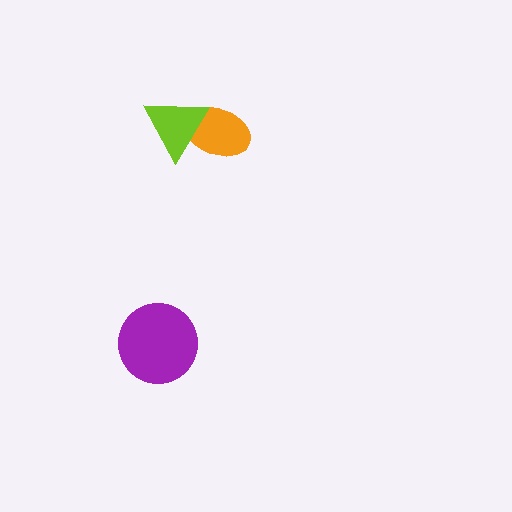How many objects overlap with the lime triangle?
1 object overlaps with the lime triangle.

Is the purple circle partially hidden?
No, no other shape covers it.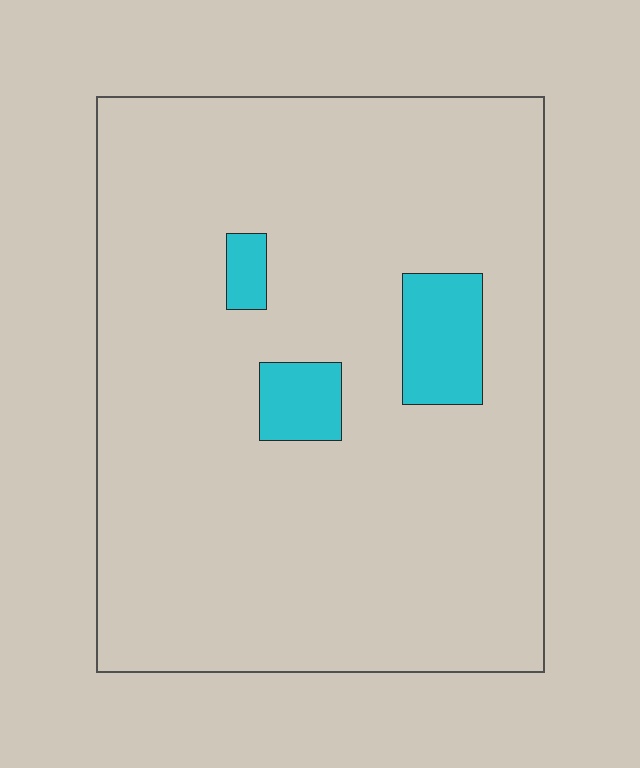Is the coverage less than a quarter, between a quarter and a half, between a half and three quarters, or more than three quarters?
Less than a quarter.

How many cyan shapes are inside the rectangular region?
3.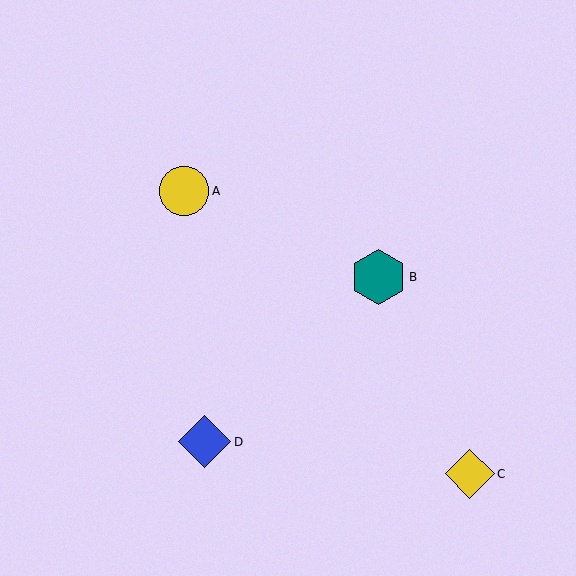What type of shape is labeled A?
Shape A is a yellow circle.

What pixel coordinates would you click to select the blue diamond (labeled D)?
Click at (204, 442) to select the blue diamond D.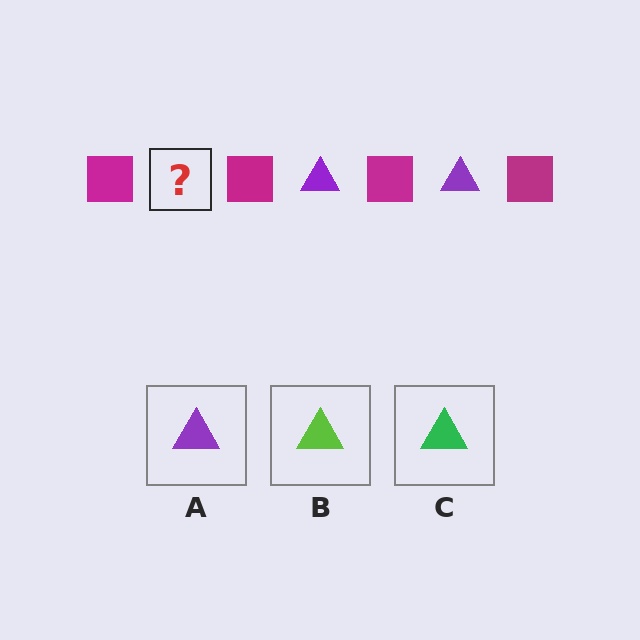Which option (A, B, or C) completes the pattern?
A.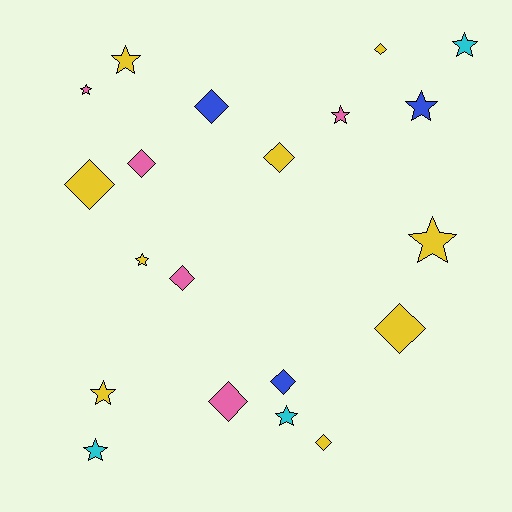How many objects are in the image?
There are 20 objects.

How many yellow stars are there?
There are 4 yellow stars.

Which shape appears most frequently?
Diamond, with 10 objects.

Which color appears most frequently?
Yellow, with 9 objects.